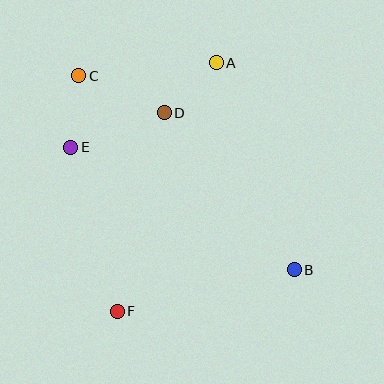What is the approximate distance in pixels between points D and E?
The distance between D and E is approximately 100 pixels.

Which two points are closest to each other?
Points C and E are closest to each other.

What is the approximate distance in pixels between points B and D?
The distance between B and D is approximately 204 pixels.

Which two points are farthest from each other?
Points B and C are farthest from each other.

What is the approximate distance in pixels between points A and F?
The distance between A and F is approximately 268 pixels.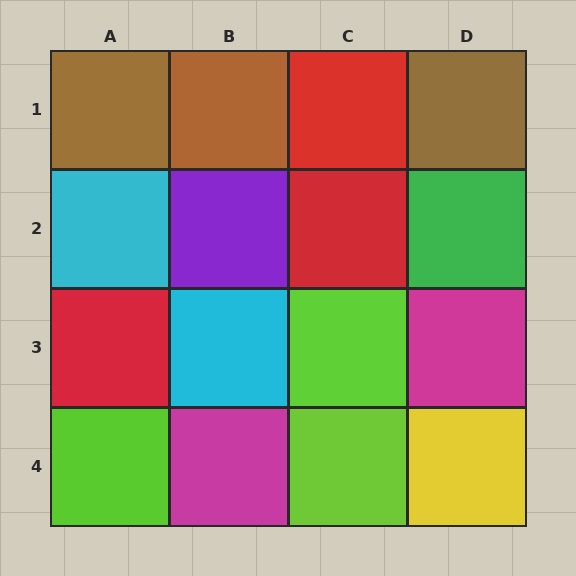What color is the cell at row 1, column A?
Brown.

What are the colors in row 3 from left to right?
Red, cyan, lime, magenta.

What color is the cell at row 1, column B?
Brown.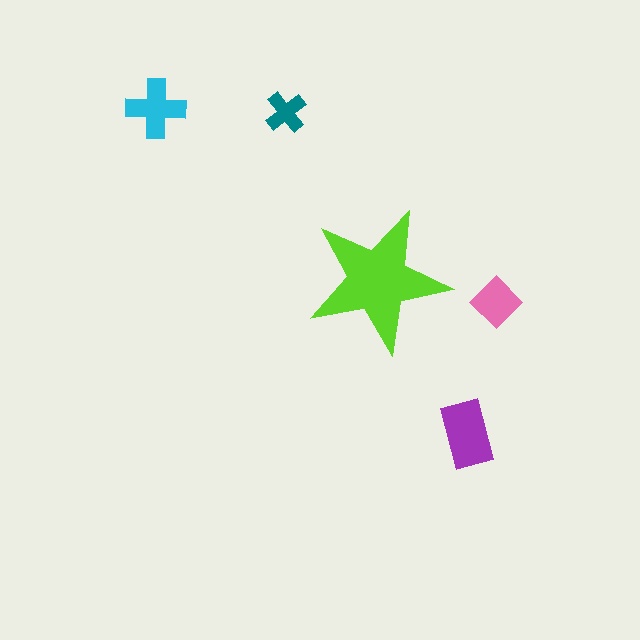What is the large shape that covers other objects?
A lime star.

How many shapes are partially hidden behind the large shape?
0 shapes are partially hidden.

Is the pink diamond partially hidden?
No, the pink diamond is fully visible.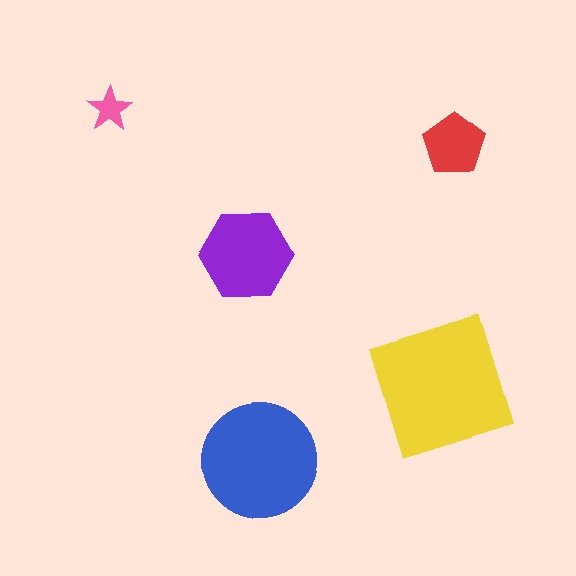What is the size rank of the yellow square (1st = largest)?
1st.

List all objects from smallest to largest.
The pink star, the red pentagon, the purple hexagon, the blue circle, the yellow square.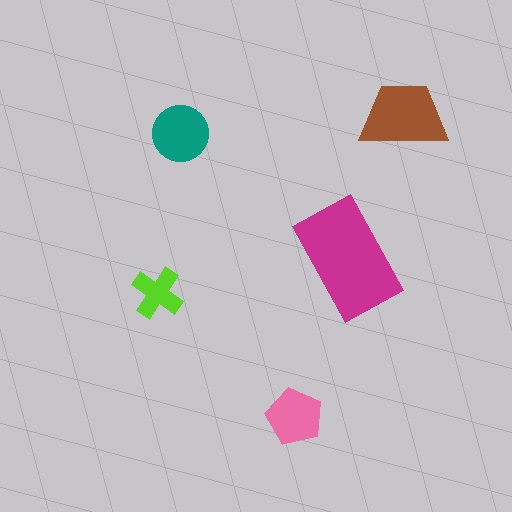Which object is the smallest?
The lime cross.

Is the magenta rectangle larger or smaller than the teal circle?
Larger.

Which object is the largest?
The magenta rectangle.